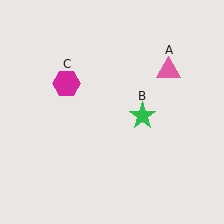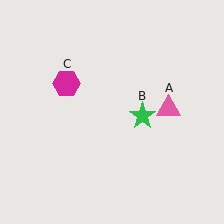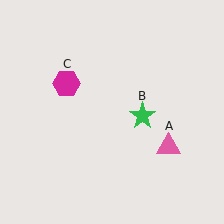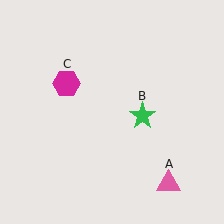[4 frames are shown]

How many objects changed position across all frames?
1 object changed position: pink triangle (object A).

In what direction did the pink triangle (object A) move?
The pink triangle (object A) moved down.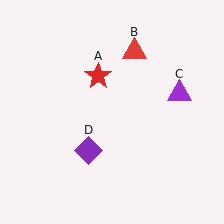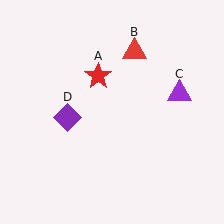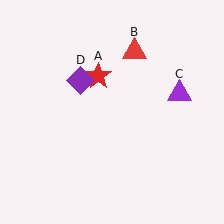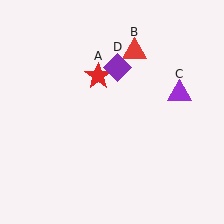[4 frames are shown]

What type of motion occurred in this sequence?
The purple diamond (object D) rotated clockwise around the center of the scene.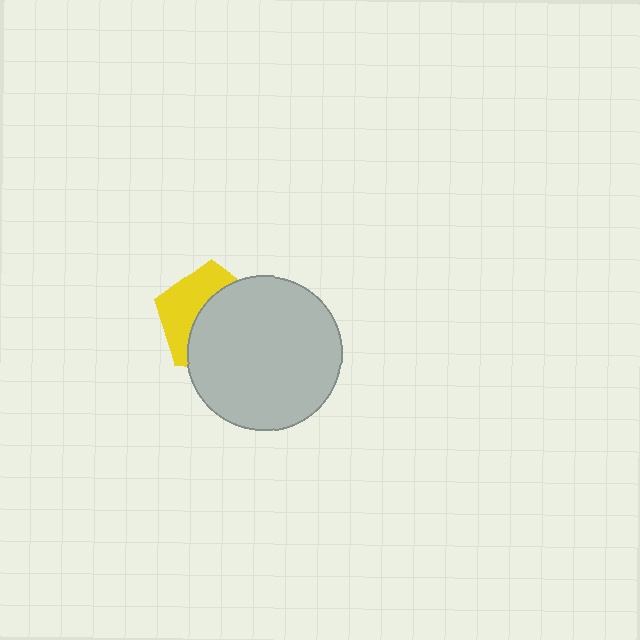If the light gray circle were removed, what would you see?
You would see the complete yellow pentagon.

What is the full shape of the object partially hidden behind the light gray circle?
The partially hidden object is a yellow pentagon.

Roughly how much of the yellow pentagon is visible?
A small part of it is visible (roughly 42%).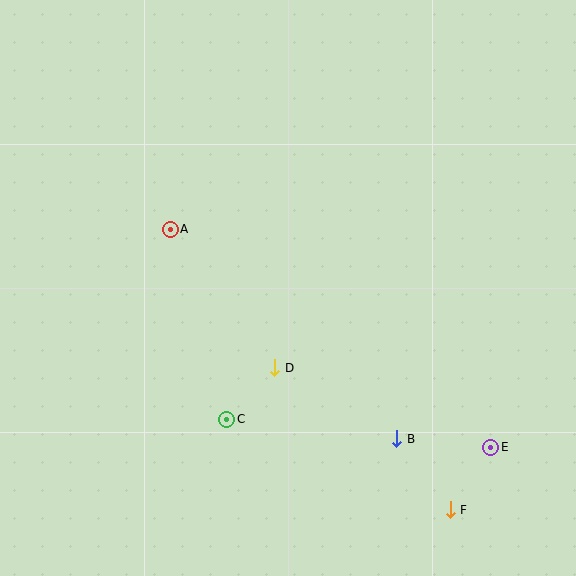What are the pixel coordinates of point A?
Point A is at (170, 229).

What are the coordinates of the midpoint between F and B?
The midpoint between F and B is at (424, 474).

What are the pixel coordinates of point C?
Point C is at (227, 419).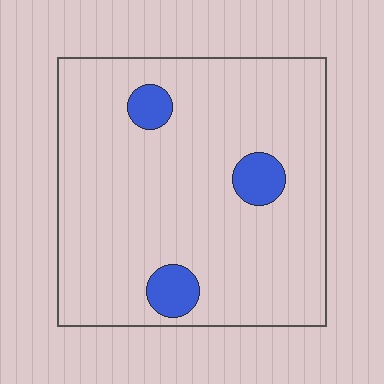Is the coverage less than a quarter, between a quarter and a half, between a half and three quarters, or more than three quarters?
Less than a quarter.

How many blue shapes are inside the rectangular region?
3.